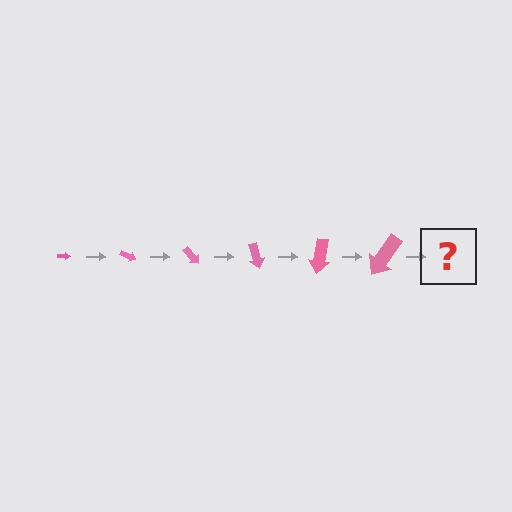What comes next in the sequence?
The next element should be an arrow, larger than the previous one and rotated 150 degrees from the start.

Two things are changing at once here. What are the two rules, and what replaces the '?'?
The two rules are that the arrow grows larger each step and it rotates 25 degrees each step. The '?' should be an arrow, larger than the previous one and rotated 150 degrees from the start.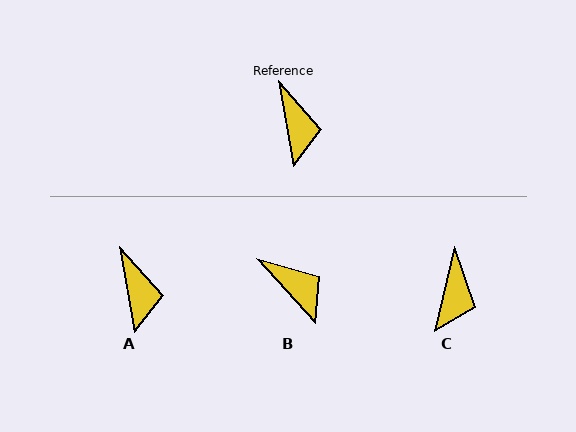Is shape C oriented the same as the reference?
No, it is off by about 23 degrees.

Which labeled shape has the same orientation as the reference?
A.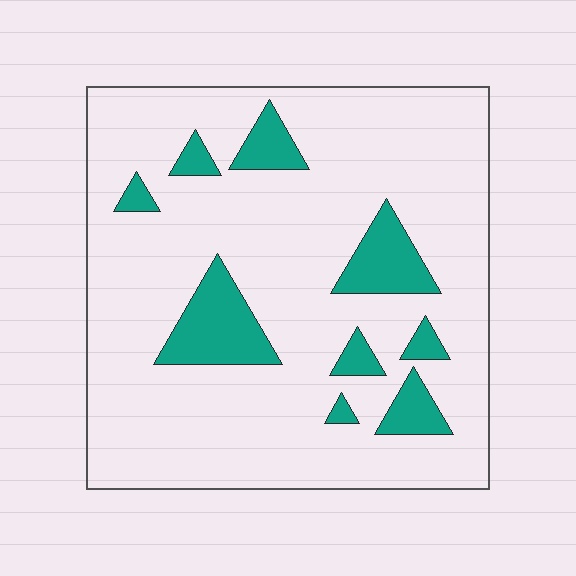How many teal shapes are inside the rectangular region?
9.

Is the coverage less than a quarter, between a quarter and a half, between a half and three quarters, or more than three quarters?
Less than a quarter.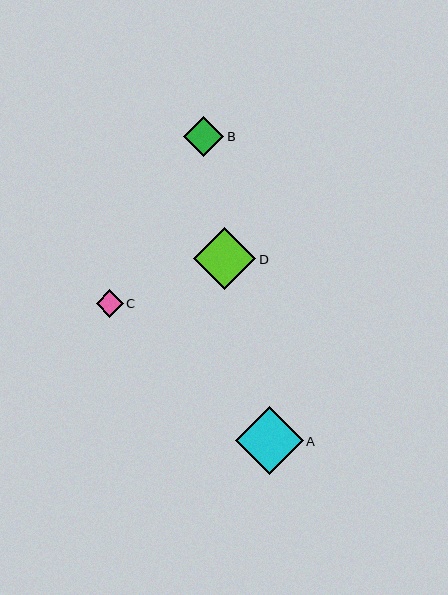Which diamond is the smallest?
Diamond C is the smallest with a size of approximately 27 pixels.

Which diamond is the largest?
Diamond A is the largest with a size of approximately 68 pixels.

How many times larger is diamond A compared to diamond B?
Diamond A is approximately 1.7 times the size of diamond B.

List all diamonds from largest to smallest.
From largest to smallest: A, D, B, C.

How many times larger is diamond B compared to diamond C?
Diamond B is approximately 1.5 times the size of diamond C.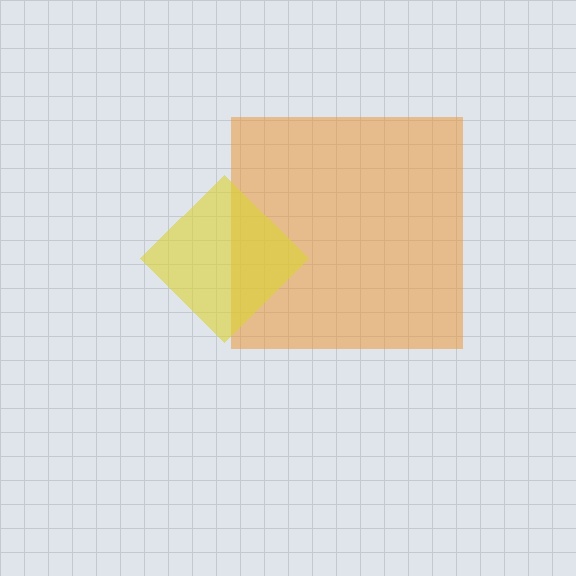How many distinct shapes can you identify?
There are 2 distinct shapes: an orange square, a yellow diamond.